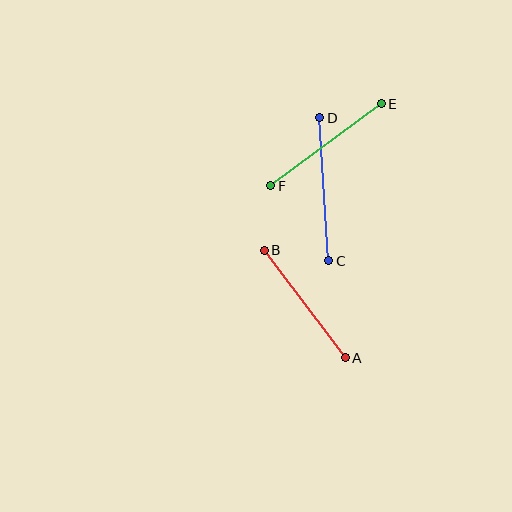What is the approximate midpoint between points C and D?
The midpoint is at approximately (324, 189) pixels.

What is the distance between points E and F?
The distance is approximately 137 pixels.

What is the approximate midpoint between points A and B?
The midpoint is at approximately (305, 304) pixels.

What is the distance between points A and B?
The distance is approximately 135 pixels.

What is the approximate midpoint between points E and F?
The midpoint is at approximately (326, 145) pixels.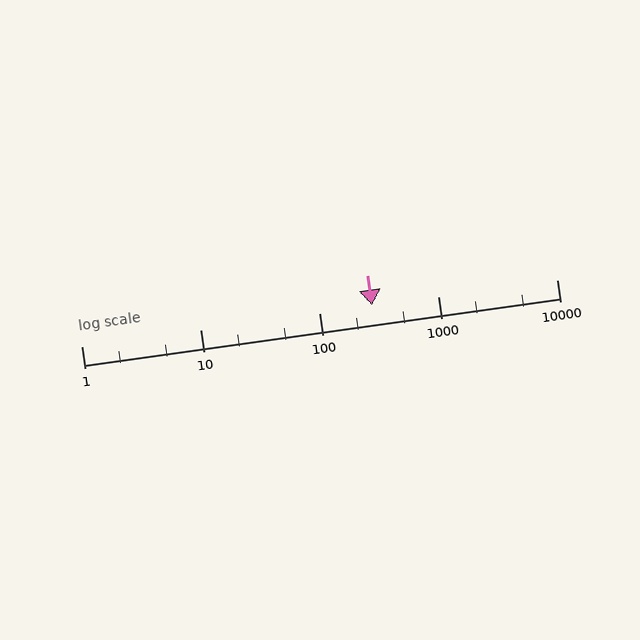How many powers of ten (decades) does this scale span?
The scale spans 4 decades, from 1 to 10000.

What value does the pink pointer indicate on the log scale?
The pointer indicates approximately 280.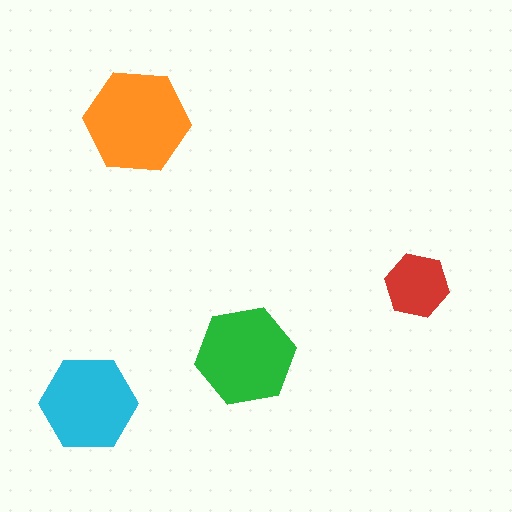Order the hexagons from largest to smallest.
the orange one, the green one, the cyan one, the red one.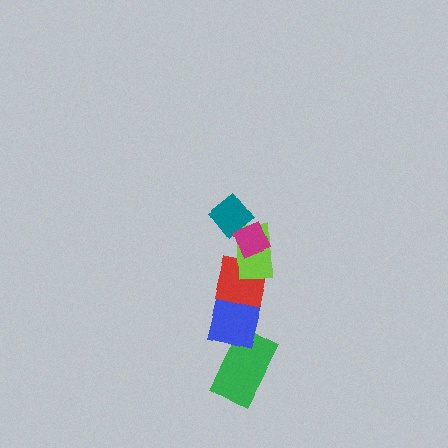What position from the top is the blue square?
The blue square is 5th from the top.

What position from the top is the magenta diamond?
The magenta diamond is 1st from the top.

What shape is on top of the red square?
The lime rectangle is on top of the red square.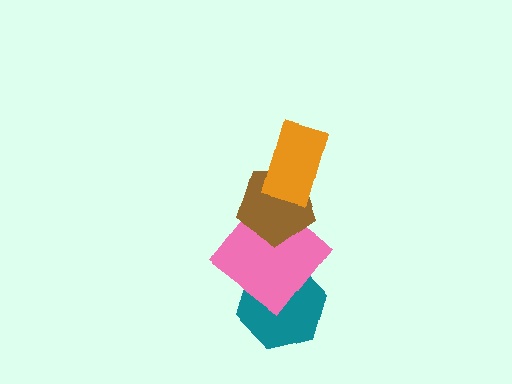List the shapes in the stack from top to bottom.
From top to bottom: the orange rectangle, the brown pentagon, the pink diamond, the teal hexagon.